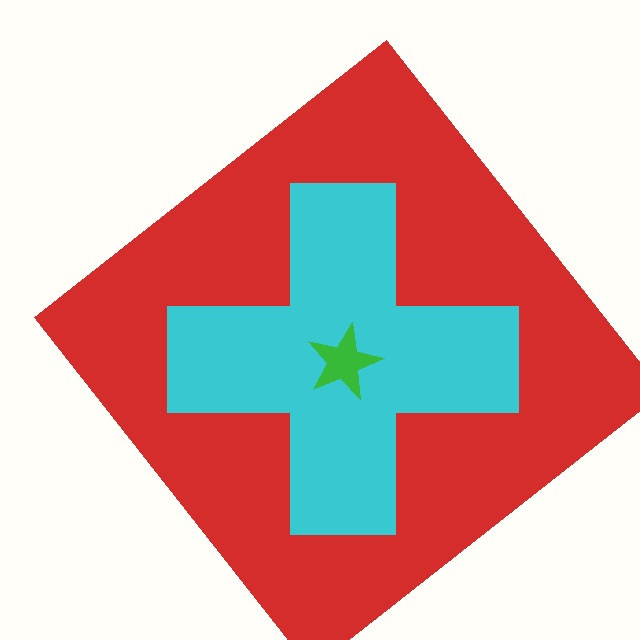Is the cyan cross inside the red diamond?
Yes.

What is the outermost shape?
The red diamond.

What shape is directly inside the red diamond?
The cyan cross.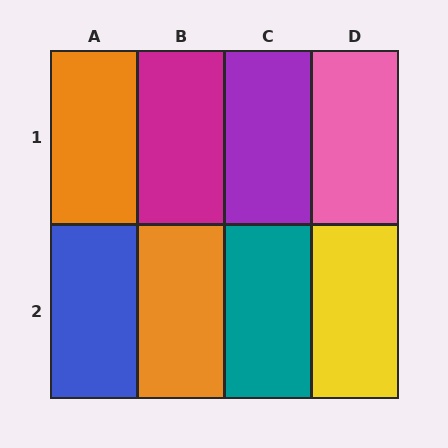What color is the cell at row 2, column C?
Teal.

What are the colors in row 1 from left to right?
Orange, magenta, purple, pink.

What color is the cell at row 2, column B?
Orange.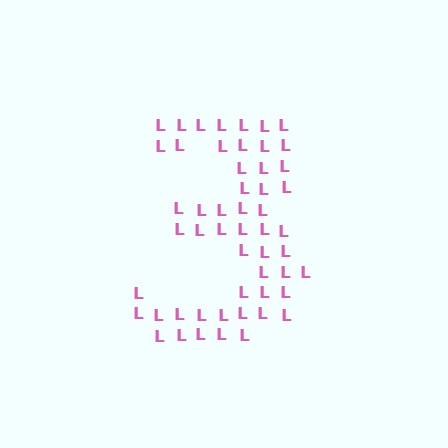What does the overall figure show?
The overall figure shows the digit 3.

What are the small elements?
The small elements are letter L's.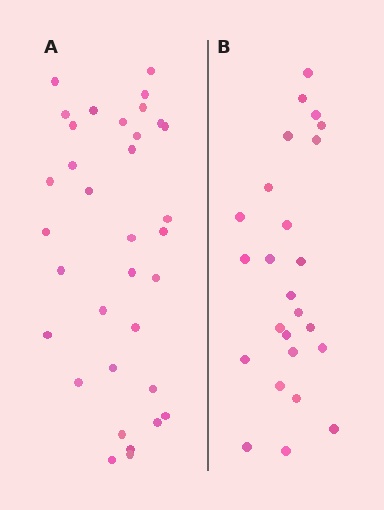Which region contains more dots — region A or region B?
Region A (the left region) has more dots.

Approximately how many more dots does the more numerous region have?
Region A has roughly 8 or so more dots than region B.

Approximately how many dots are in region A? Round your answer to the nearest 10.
About 30 dots. (The exact count is 34, which rounds to 30.)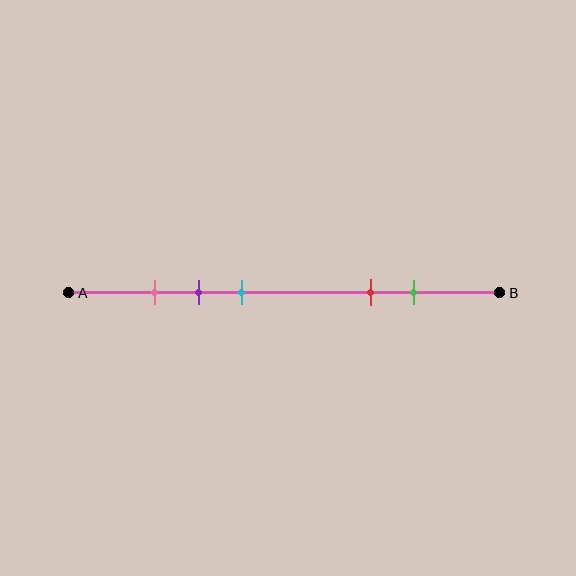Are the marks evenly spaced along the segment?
No, the marks are not evenly spaced.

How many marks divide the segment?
There are 5 marks dividing the segment.